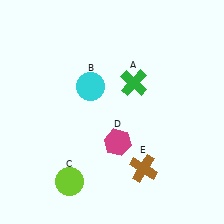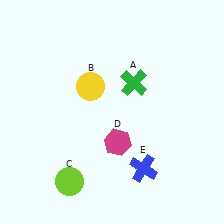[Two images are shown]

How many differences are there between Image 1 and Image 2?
There are 2 differences between the two images.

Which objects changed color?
B changed from cyan to yellow. E changed from brown to blue.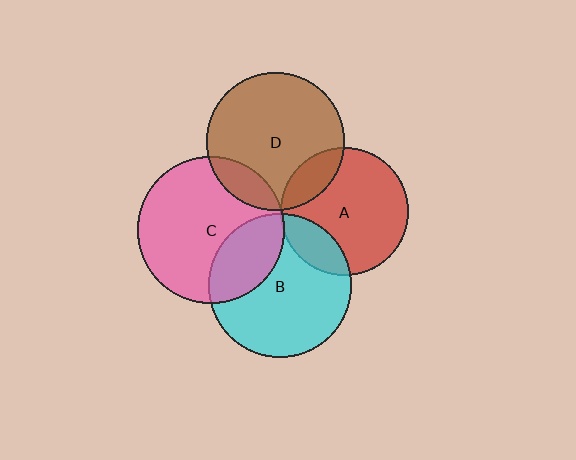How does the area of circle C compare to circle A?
Approximately 1.3 times.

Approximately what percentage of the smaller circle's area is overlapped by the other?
Approximately 20%.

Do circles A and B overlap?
Yes.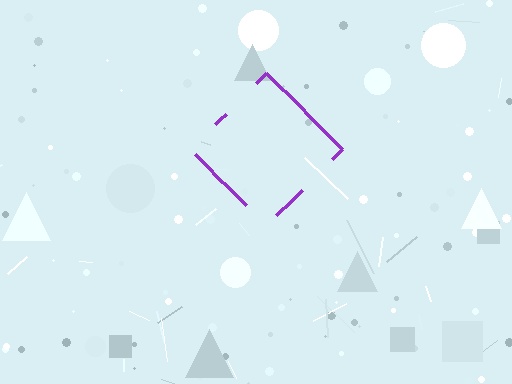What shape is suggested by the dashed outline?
The dashed outline suggests a diamond.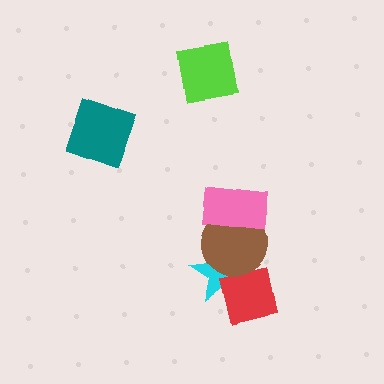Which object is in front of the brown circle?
The pink rectangle is in front of the brown circle.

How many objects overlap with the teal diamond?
0 objects overlap with the teal diamond.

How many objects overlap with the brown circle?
3 objects overlap with the brown circle.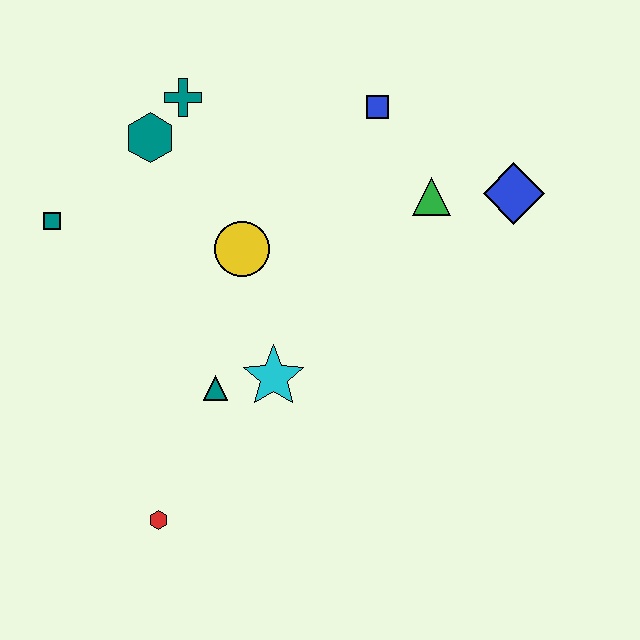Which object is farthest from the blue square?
The red hexagon is farthest from the blue square.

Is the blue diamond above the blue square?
No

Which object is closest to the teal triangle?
The cyan star is closest to the teal triangle.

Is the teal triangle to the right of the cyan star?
No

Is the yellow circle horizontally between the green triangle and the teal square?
Yes